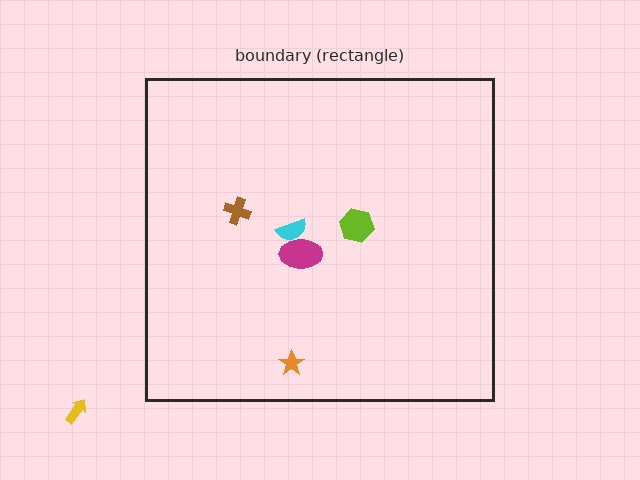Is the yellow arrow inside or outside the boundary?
Outside.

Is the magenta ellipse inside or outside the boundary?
Inside.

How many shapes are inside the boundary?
5 inside, 1 outside.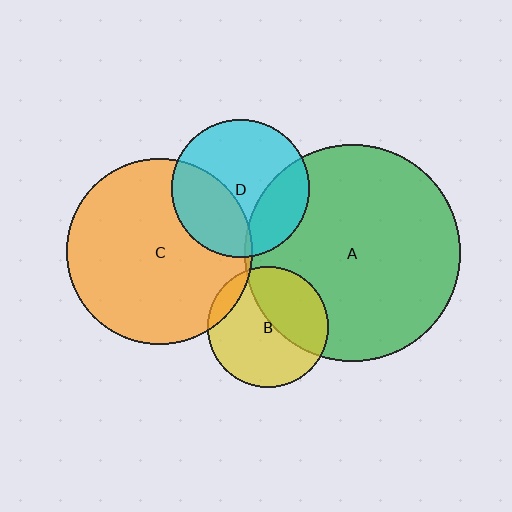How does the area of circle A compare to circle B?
Approximately 3.2 times.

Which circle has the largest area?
Circle A (green).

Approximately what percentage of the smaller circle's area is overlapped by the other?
Approximately 40%.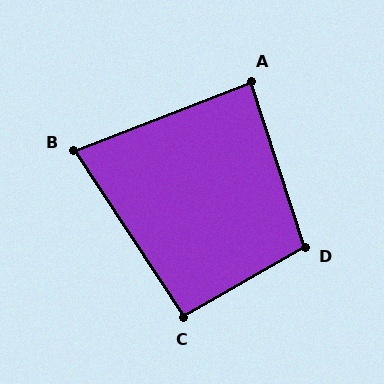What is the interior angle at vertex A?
Approximately 87 degrees (approximately right).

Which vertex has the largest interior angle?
D, at approximately 102 degrees.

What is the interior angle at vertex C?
Approximately 93 degrees (approximately right).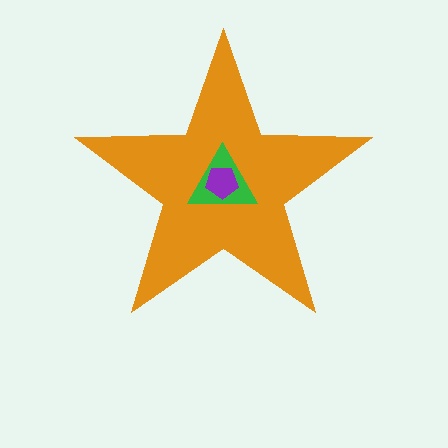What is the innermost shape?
The purple pentagon.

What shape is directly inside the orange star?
The green triangle.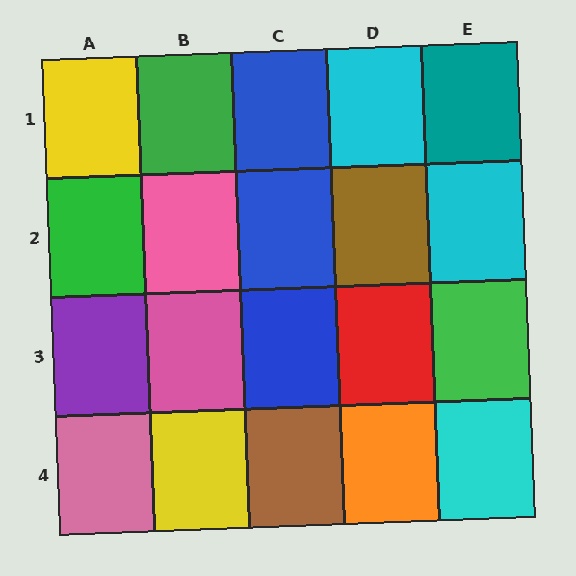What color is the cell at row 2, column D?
Brown.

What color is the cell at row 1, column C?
Blue.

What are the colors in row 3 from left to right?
Purple, pink, blue, red, green.